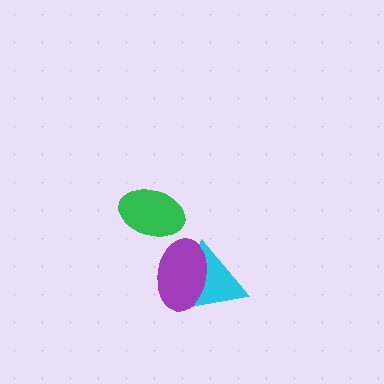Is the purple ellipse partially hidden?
No, no other shape covers it.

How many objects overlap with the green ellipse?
0 objects overlap with the green ellipse.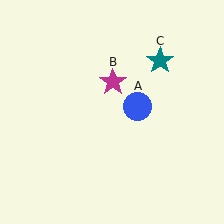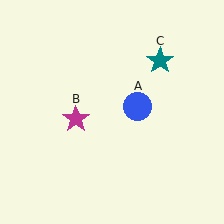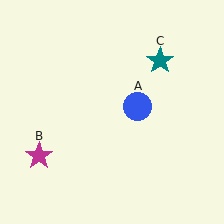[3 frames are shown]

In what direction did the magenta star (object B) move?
The magenta star (object B) moved down and to the left.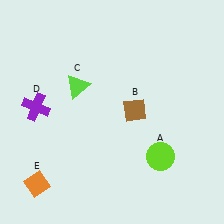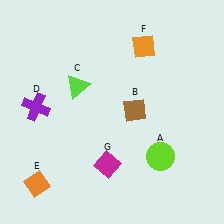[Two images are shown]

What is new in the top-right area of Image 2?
An orange diamond (F) was added in the top-right area of Image 2.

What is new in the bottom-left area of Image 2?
A magenta diamond (G) was added in the bottom-left area of Image 2.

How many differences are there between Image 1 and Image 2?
There are 2 differences between the two images.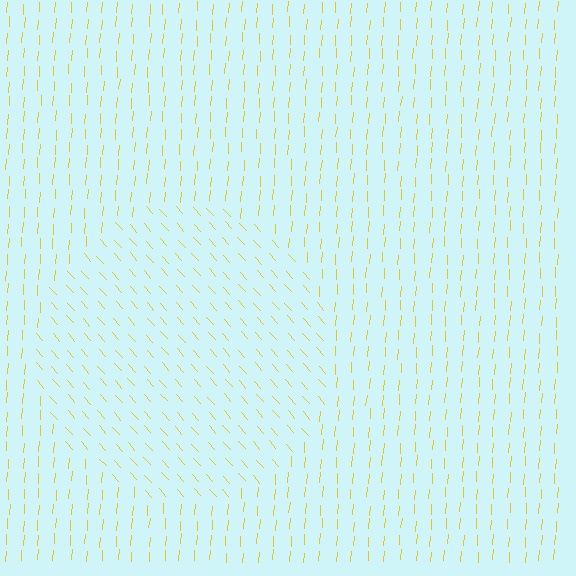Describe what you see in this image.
The image is filled with small yellow line segments. A circle region in the image has lines oriented differently from the surrounding lines, creating a visible texture boundary.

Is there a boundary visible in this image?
Yes, there is a texture boundary formed by a change in line orientation.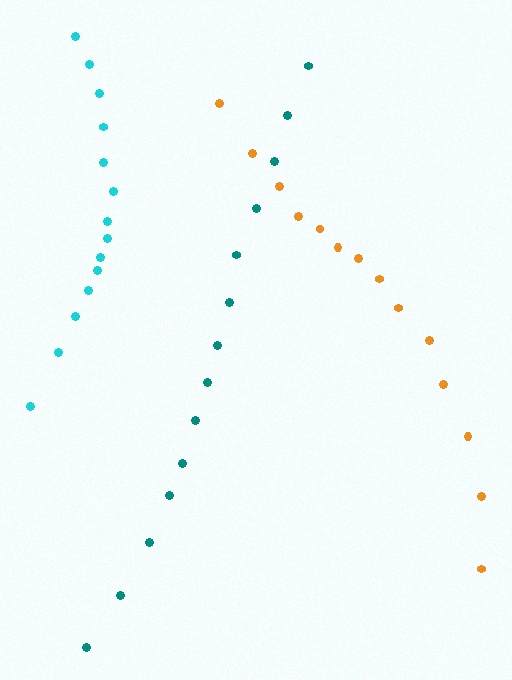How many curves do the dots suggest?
There are 3 distinct paths.